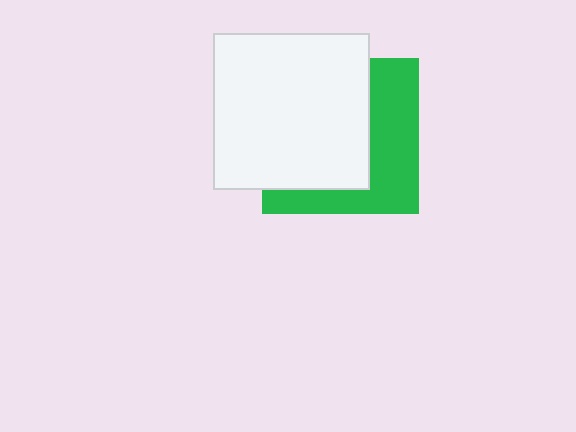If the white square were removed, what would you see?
You would see the complete green square.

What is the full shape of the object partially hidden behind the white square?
The partially hidden object is a green square.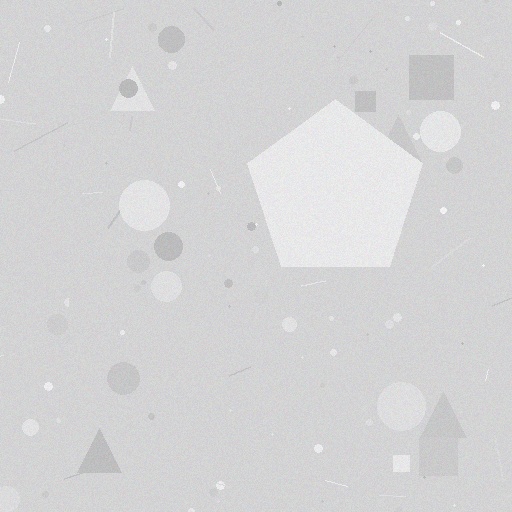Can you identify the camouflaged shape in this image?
The camouflaged shape is a pentagon.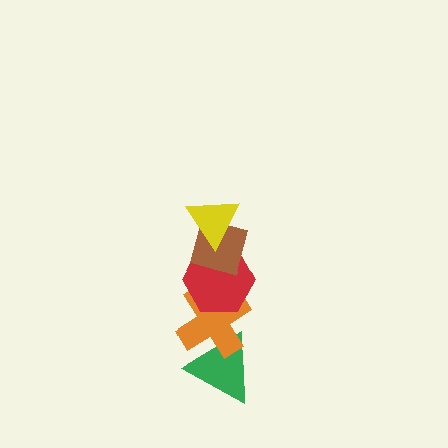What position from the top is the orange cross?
The orange cross is 4th from the top.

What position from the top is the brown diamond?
The brown diamond is 2nd from the top.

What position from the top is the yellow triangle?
The yellow triangle is 1st from the top.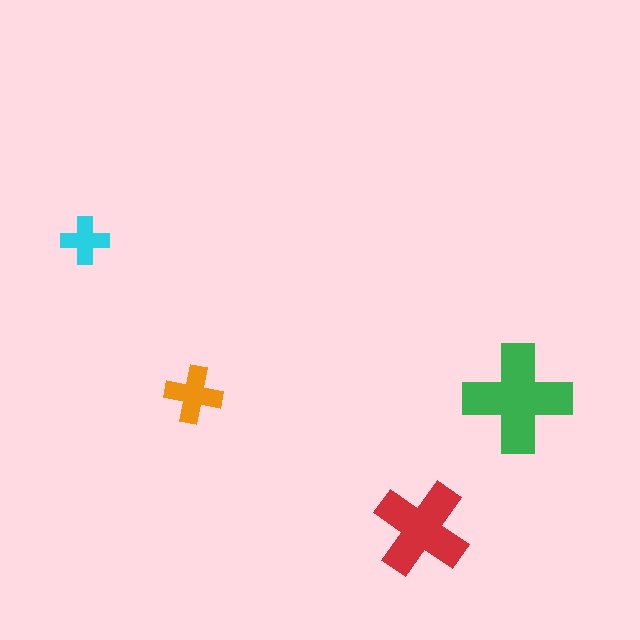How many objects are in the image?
There are 4 objects in the image.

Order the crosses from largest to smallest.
the green one, the red one, the orange one, the cyan one.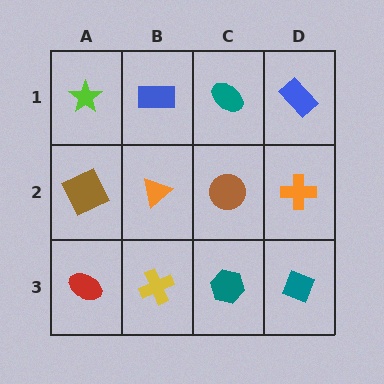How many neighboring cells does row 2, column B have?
4.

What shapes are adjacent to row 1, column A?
A brown square (row 2, column A), a blue rectangle (row 1, column B).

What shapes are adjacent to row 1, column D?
An orange cross (row 2, column D), a teal ellipse (row 1, column C).